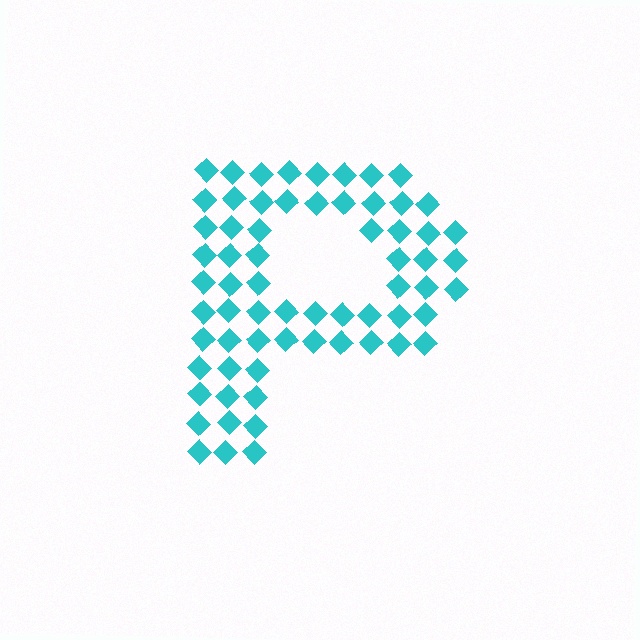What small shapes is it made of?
It is made of small diamonds.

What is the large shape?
The large shape is the letter P.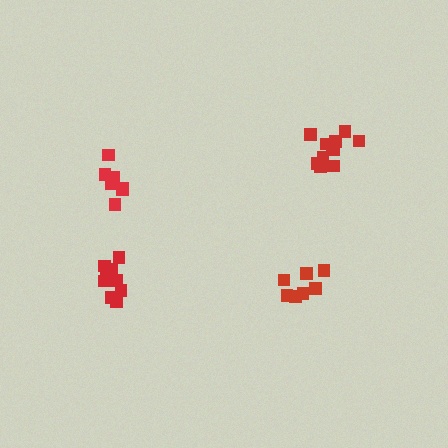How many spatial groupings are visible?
There are 4 spatial groupings.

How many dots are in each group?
Group 1: 7 dots, Group 2: 11 dots, Group 3: 7 dots, Group 4: 9 dots (34 total).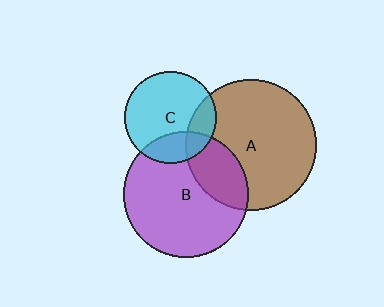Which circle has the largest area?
Circle A (brown).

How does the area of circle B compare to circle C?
Approximately 1.9 times.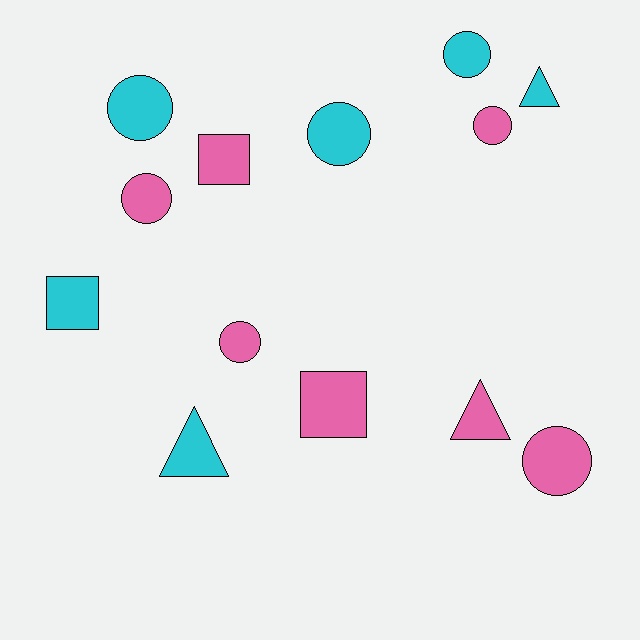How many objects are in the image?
There are 13 objects.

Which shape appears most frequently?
Circle, with 7 objects.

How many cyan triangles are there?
There are 2 cyan triangles.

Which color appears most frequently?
Pink, with 7 objects.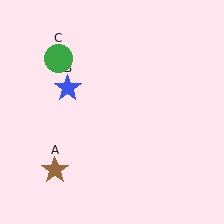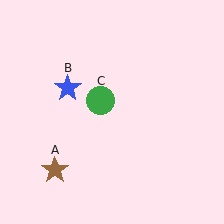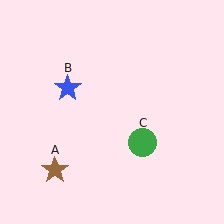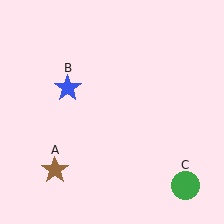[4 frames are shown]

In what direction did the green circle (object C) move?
The green circle (object C) moved down and to the right.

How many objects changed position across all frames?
1 object changed position: green circle (object C).